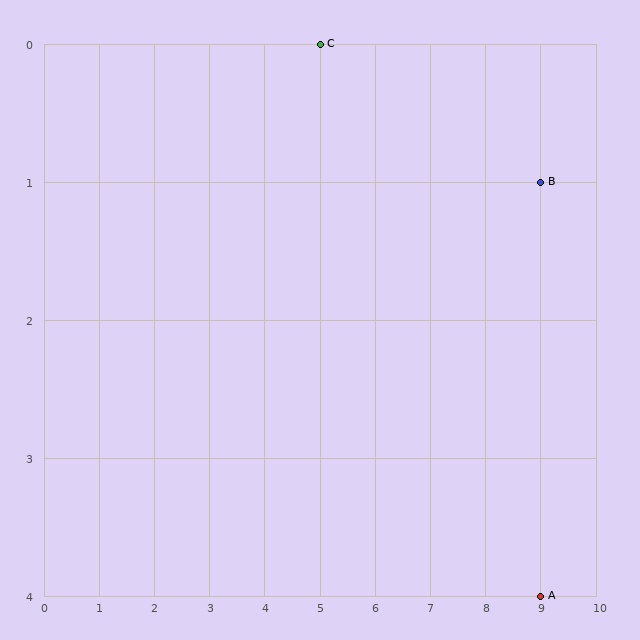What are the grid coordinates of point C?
Point C is at grid coordinates (5, 0).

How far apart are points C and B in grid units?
Points C and B are 4 columns and 1 row apart (about 4.1 grid units diagonally).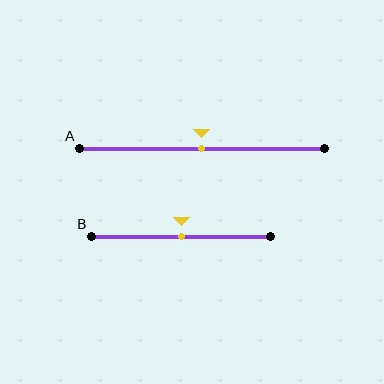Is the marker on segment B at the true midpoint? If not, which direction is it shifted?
Yes, the marker on segment B is at the true midpoint.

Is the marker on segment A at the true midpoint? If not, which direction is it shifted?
Yes, the marker on segment A is at the true midpoint.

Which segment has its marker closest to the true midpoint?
Segment A has its marker closest to the true midpoint.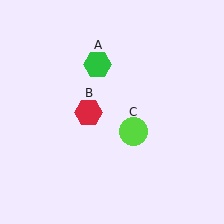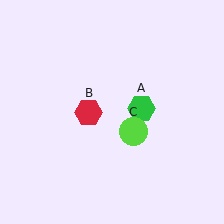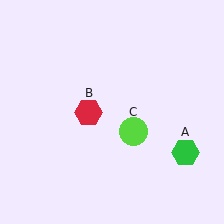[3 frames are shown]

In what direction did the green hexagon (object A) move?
The green hexagon (object A) moved down and to the right.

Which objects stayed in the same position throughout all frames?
Red hexagon (object B) and lime circle (object C) remained stationary.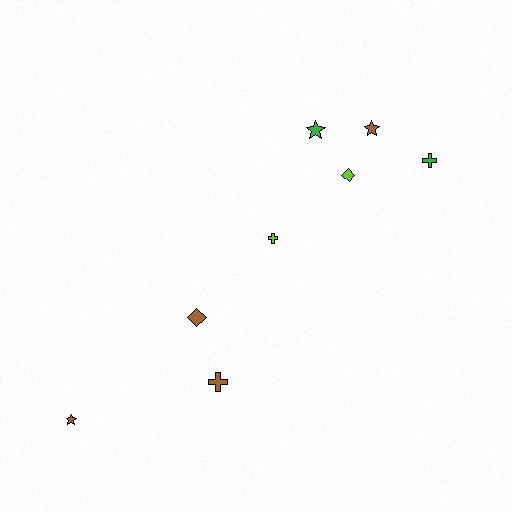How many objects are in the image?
There are 8 objects.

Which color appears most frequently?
Brown, with 4 objects.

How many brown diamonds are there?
There is 1 brown diamond.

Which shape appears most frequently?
Star, with 3 objects.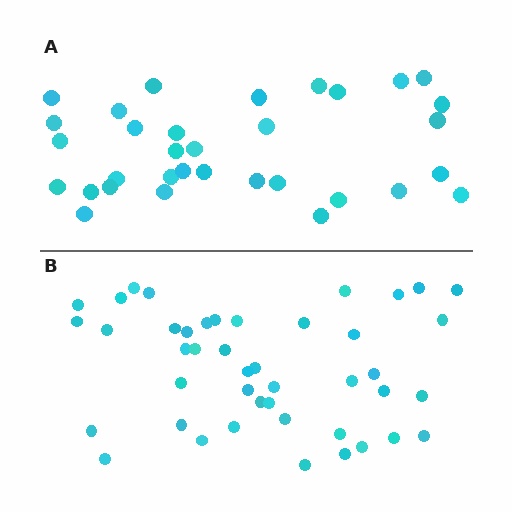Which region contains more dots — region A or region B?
Region B (the bottom region) has more dots.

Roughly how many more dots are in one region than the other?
Region B has roughly 12 or so more dots than region A.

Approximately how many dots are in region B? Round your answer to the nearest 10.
About 40 dots. (The exact count is 44, which rounds to 40.)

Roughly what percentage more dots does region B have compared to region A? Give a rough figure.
About 35% more.